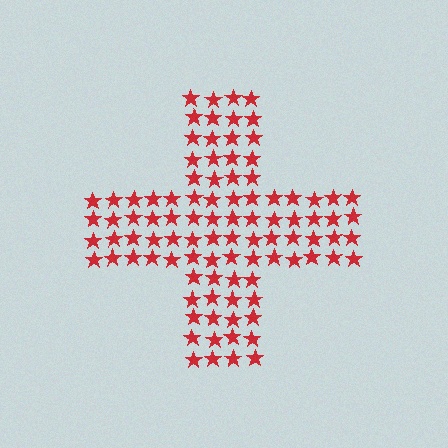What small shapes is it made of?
It is made of small stars.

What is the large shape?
The large shape is a cross.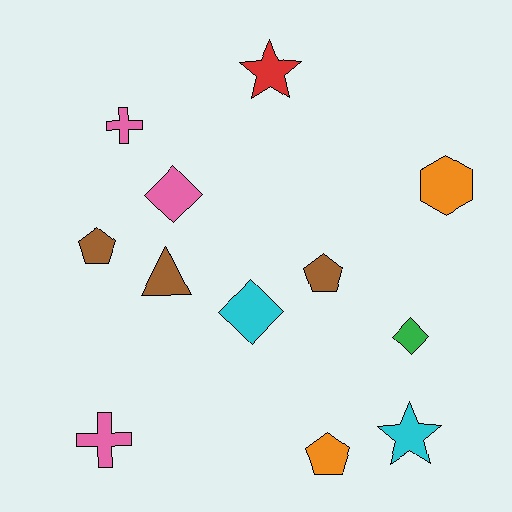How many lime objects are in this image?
There are no lime objects.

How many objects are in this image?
There are 12 objects.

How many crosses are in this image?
There are 2 crosses.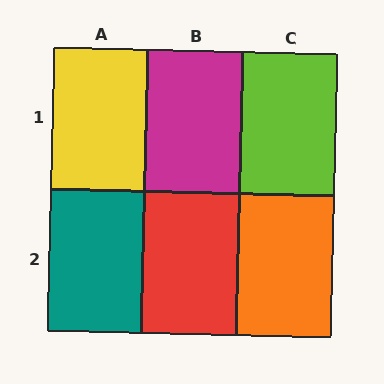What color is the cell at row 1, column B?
Magenta.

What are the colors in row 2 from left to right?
Teal, red, orange.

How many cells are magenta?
1 cell is magenta.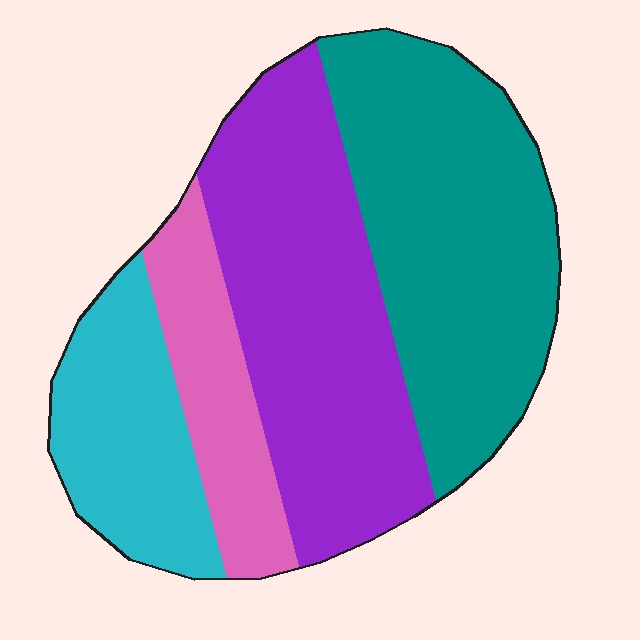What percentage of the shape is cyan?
Cyan covers roughly 15% of the shape.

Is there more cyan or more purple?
Purple.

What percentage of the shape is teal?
Teal takes up between a third and a half of the shape.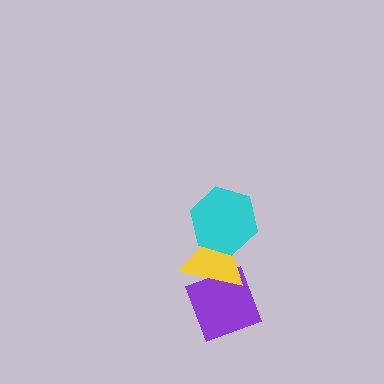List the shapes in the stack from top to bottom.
From top to bottom: the cyan hexagon, the yellow triangle, the purple diamond.